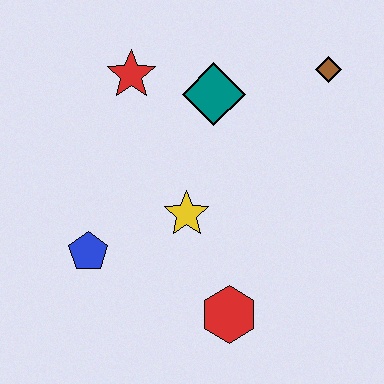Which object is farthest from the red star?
The red hexagon is farthest from the red star.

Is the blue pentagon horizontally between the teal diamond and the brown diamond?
No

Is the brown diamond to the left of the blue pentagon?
No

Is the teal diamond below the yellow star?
No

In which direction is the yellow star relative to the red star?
The yellow star is below the red star.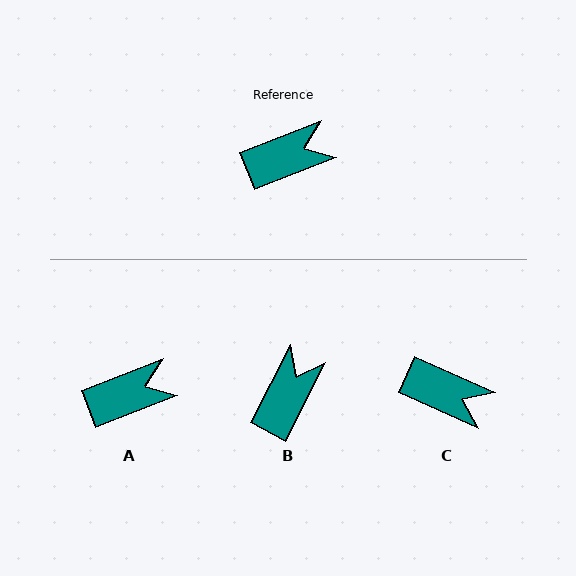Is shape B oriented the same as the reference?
No, it is off by about 42 degrees.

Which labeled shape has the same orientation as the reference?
A.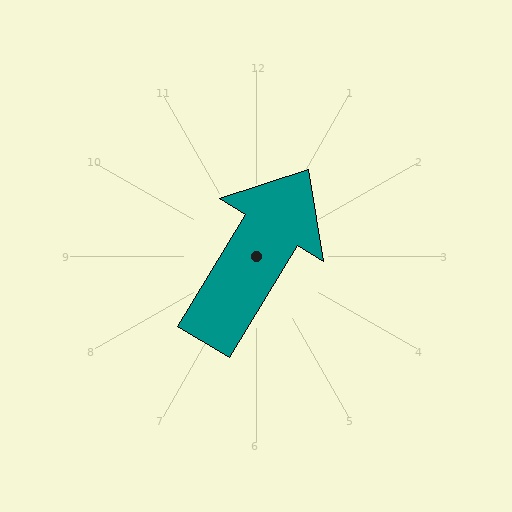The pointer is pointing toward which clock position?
Roughly 1 o'clock.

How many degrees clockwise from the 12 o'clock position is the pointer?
Approximately 31 degrees.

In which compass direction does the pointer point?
Northeast.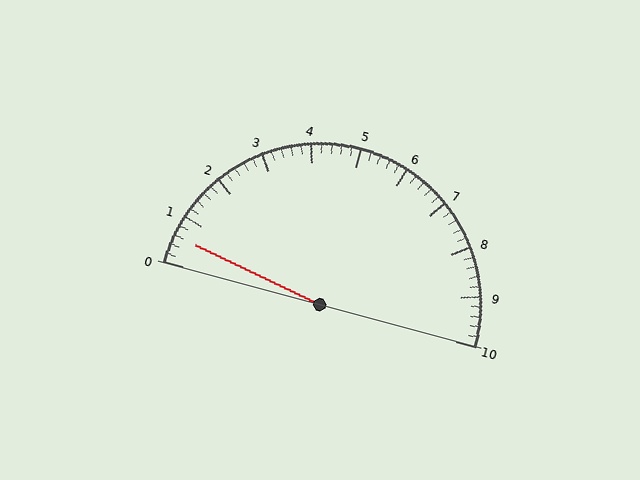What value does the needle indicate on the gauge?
The needle indicates approximately 0.6.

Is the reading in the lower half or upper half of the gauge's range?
The reading is in the lower half of the range (0 to 10).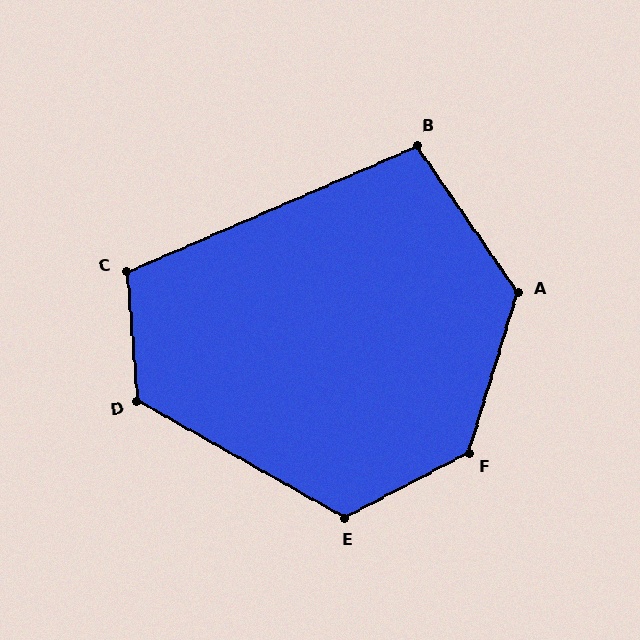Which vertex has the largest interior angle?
F, at approximately 135 degrees.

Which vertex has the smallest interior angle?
B, at approximately 101 degrees.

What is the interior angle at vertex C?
Approximately 108 degrees (obtuse).